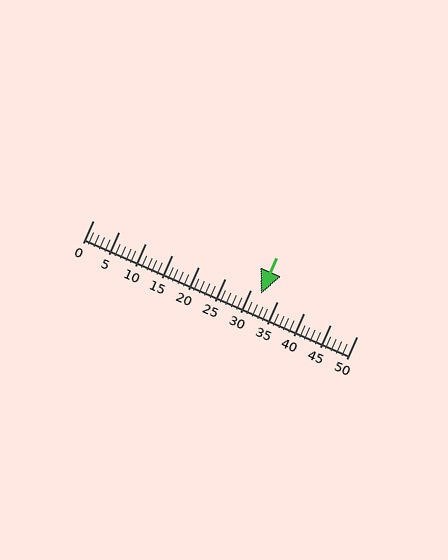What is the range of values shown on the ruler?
The ruler shows values from 0 to 50.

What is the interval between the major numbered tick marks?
The major tick marks are spaced 5 units apart.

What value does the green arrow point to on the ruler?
The green arrow points to approximately 32.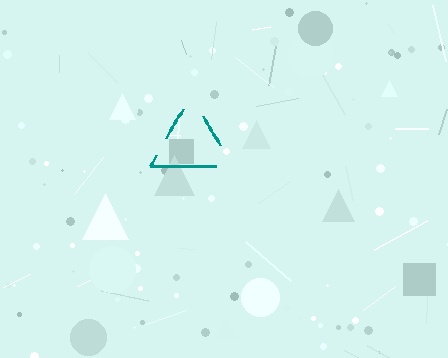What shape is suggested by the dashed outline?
The dashed outline suggests a triangle.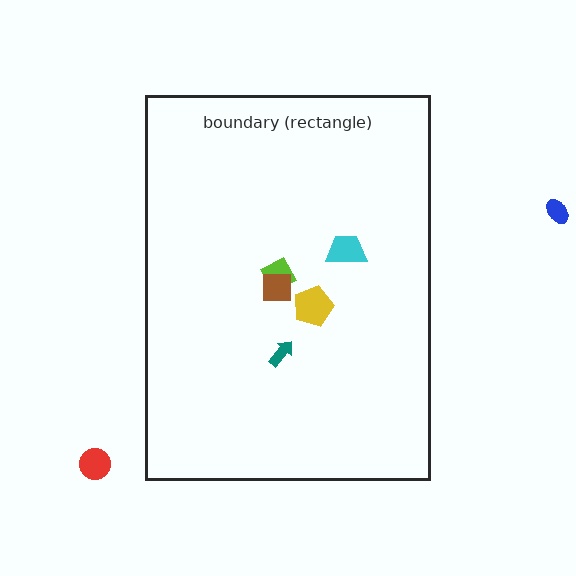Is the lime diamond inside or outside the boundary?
Inside.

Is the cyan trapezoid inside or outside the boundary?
Inside.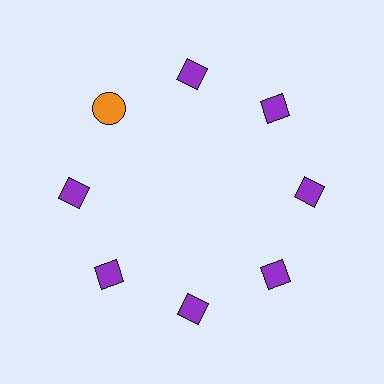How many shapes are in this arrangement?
There are 8 shapes arranged in a ring pattern.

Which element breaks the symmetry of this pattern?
The orange circle at roughly the 10 o'clock position breaks the symmetry. All other shapes are purple diamonds.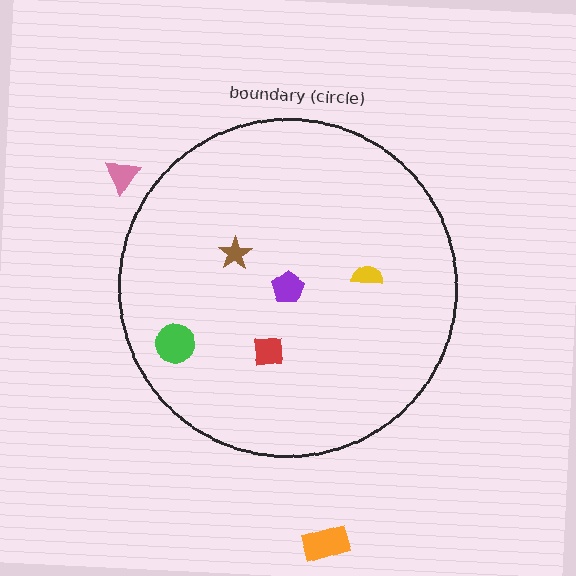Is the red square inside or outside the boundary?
Inside.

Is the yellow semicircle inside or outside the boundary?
Inside.